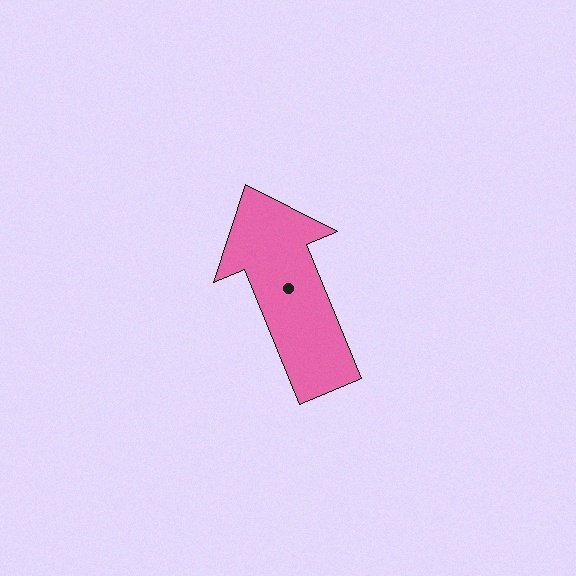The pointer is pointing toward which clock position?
Roughly 11 o'clock.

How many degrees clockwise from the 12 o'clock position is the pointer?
Approximately 338 degrees.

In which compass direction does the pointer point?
North.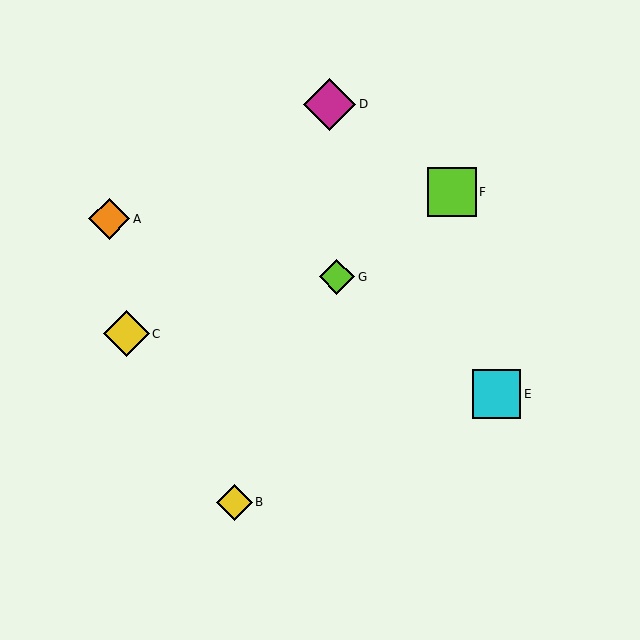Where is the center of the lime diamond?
The center of the lime diamond is at (337, 277).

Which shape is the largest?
The magenta diamond (labeled D) is the largest.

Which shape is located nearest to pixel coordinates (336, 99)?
The magenta diamond (labeled D) at (330, 104) is nearest to that location.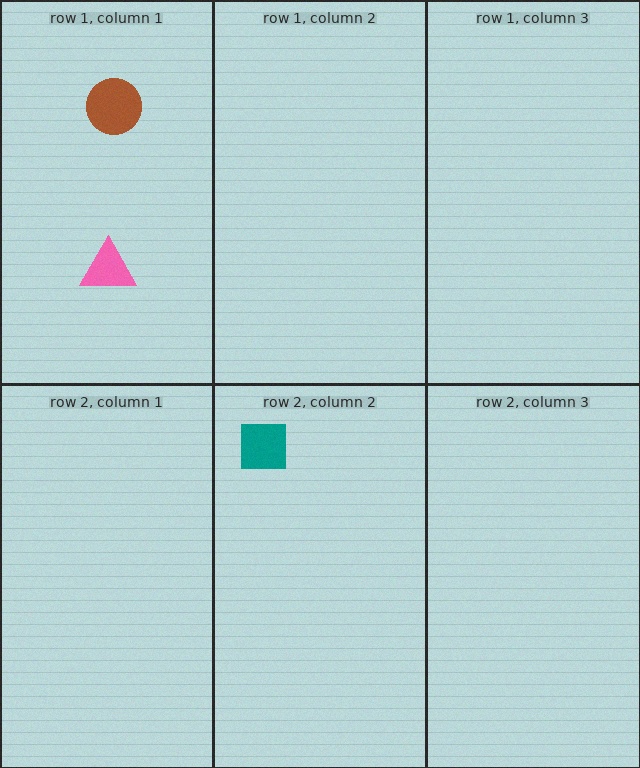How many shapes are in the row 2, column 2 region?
1.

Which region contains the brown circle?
The row 1, column 1 region.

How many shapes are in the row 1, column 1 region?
2.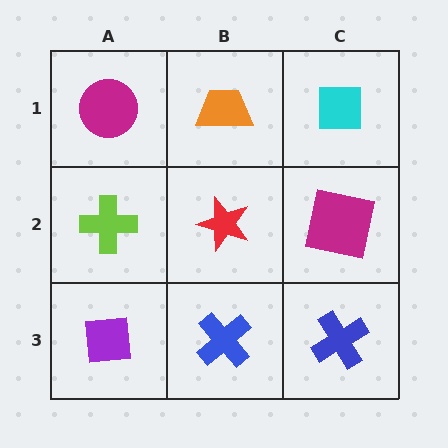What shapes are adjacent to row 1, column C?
A magenta square (row 2, column C), an orange trapezoid (row 1, column B).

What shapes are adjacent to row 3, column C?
A magenta square (row 2, column C), a blue cross (row 3, column B).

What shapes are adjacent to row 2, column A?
A magenta circle (row 1, column A), a purple square (row 3, column A), a red star (row 2, column B).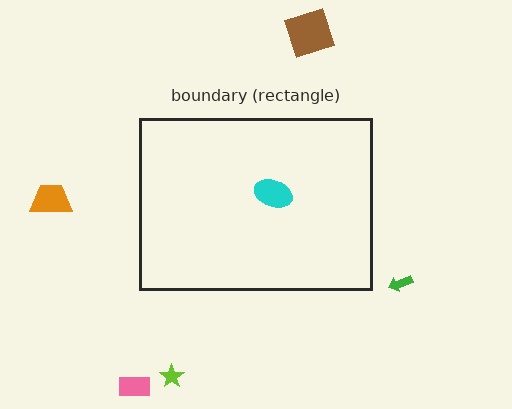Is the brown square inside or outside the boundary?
Outside.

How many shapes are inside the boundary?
1 inside, 5 outside.